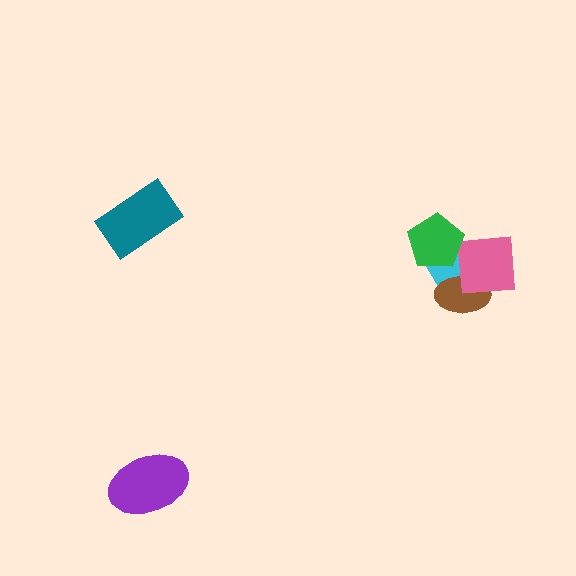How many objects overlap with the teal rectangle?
0 objects overlap with the teal rectangle.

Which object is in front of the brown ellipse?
The pink square is in front of the brown ellipse.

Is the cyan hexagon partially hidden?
Yes, it is partially covered by another shape.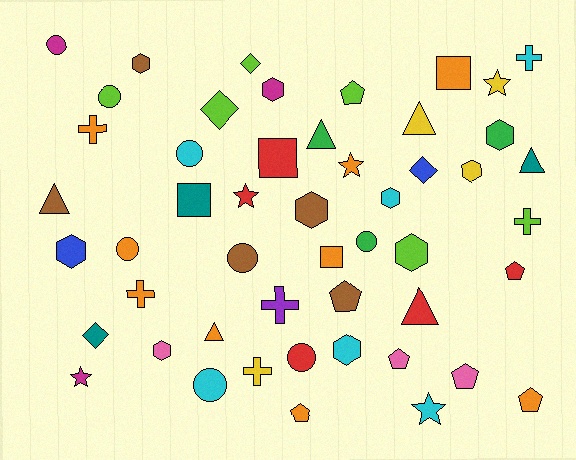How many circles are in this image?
There are 8 circles.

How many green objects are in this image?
There are 3 green objects.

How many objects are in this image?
There are 50 objects.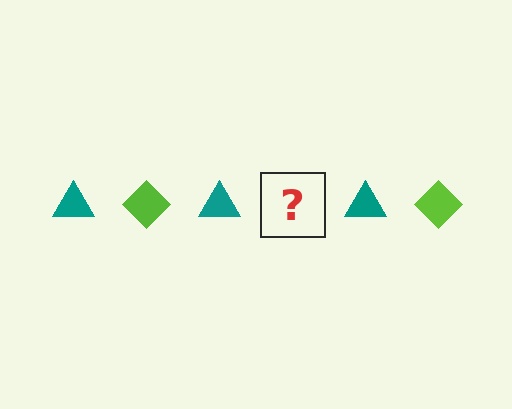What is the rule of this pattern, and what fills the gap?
The rule is that the pattern alternates between teal triangle and lime diamond. The gap should be filled with a lime diamond.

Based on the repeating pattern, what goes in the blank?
The blank should be a lime diamond.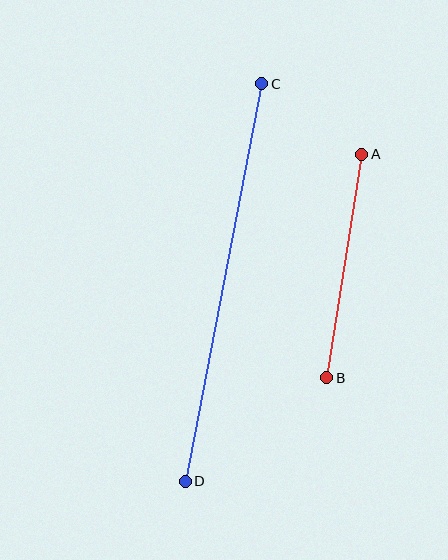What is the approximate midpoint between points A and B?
The midpoint is at approximately (344, 266) pixels.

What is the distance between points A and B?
The distance is approximately 226 pixels.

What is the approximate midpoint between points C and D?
The midpoint is at approximately (223, 282) pixels.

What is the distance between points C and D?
The distance is approximately 404 pixels.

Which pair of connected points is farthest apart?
Points C and D are farthest apart.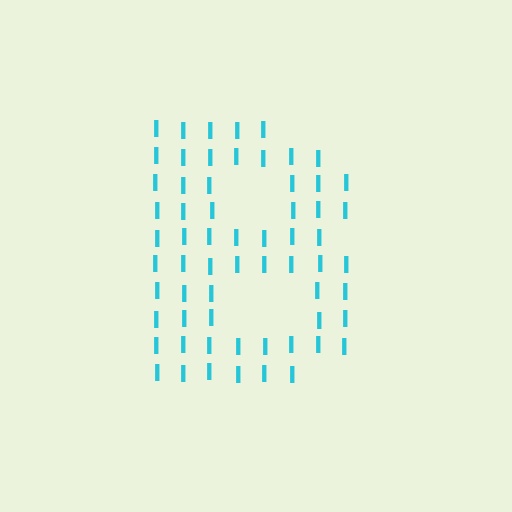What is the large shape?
The large shape is the letter B.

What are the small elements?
The small elements are letter I's.